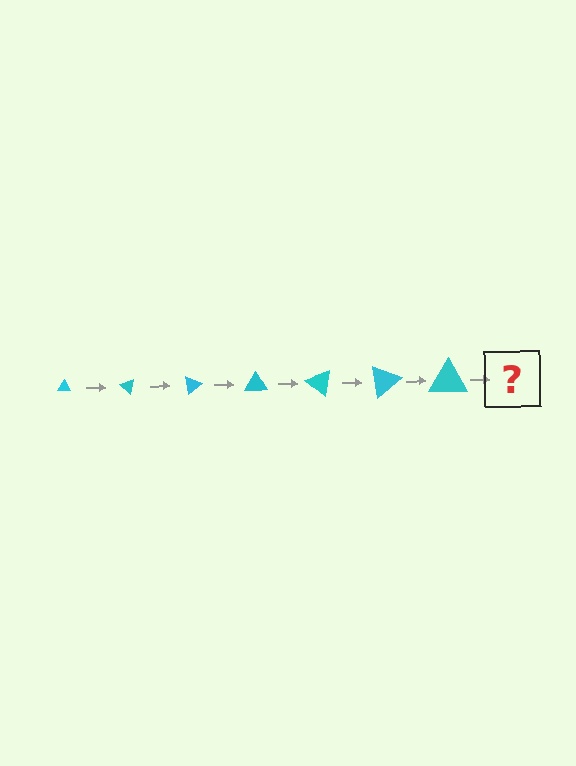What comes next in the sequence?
The next element should be a triangle, larger than the previous one and rotated 280 degrees from the start.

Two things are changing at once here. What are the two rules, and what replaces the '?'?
The two rules are that the triangle grows larger each step and it rotates 40 degrees each step. The '?' should be a triangle, larger than the previous one and rotated 280 degrees from the start.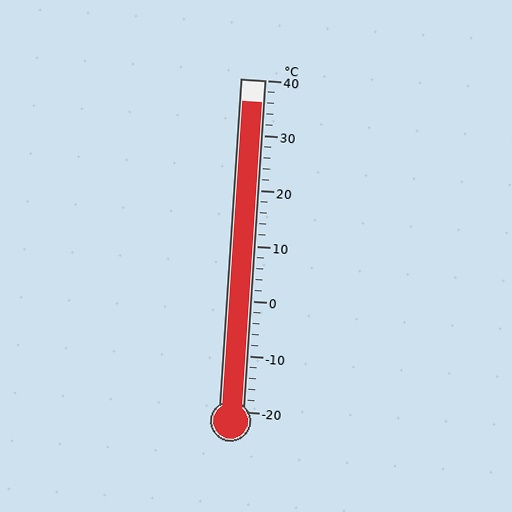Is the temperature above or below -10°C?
The temperature is above -10°C.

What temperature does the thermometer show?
The thermometer shows approximately 36°C.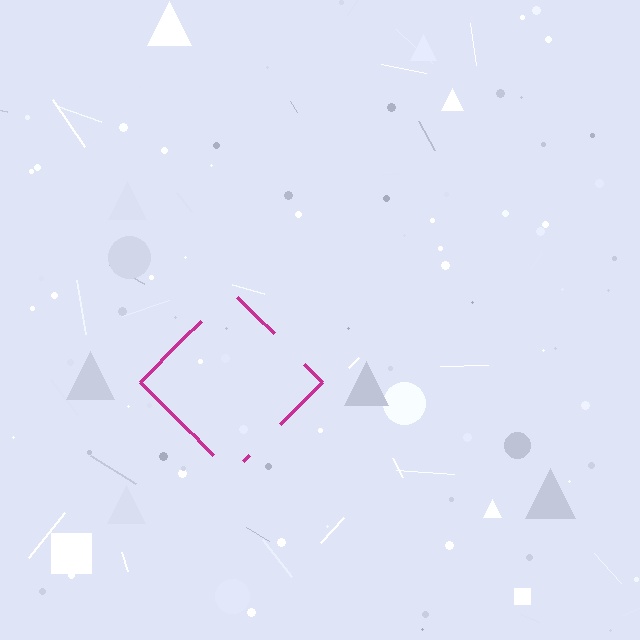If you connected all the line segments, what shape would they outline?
They would outline a diamond.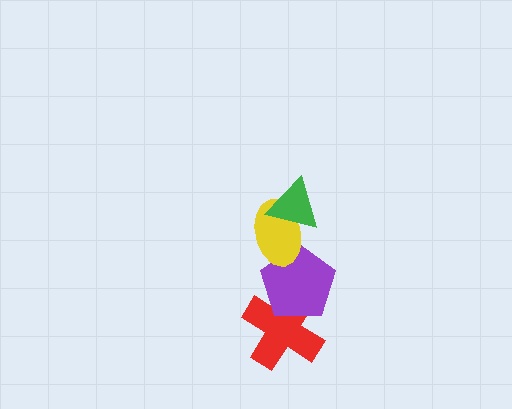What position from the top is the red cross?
The red cross is 4th from the top.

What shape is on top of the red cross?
The purple pentagon is on top of the red cross.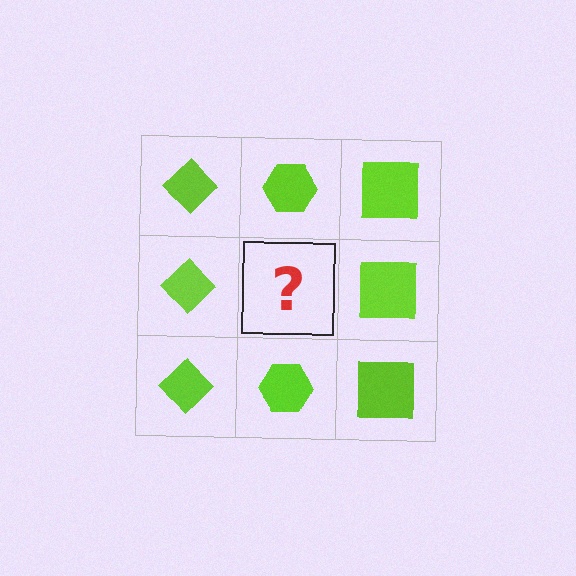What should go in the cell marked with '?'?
The missing cell should contain a lime hexagon.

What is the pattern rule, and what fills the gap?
The rule is that each column has a consistent shape. The gap should be filled with a lime hexagon.